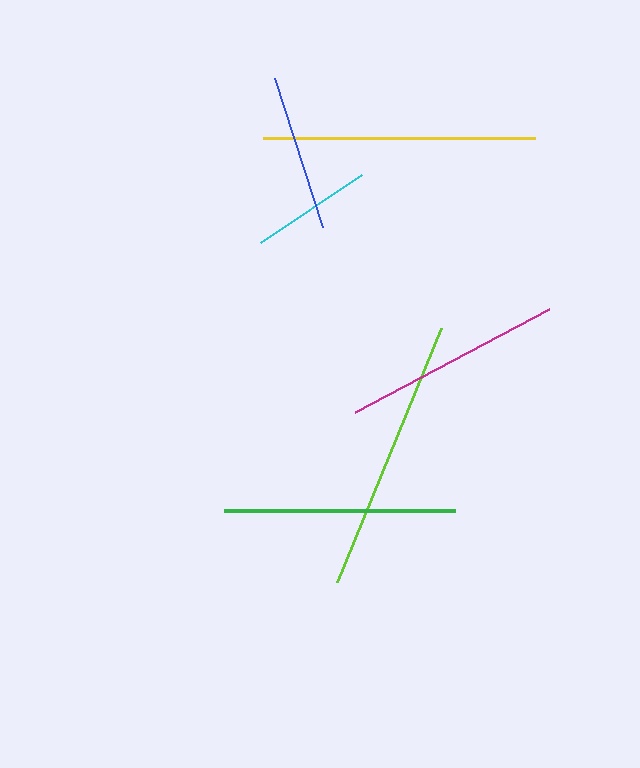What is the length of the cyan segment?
The cyan segment is approximately 121 pixels long.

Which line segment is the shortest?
The cyan line is the shortest at approximately 121 pixels.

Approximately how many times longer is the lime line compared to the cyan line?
The lime line is approximately 2.3 times the length of the cyan line.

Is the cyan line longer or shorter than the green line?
The green line is longer than the cyan line.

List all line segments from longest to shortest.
From longest to shortest: lime, yellow, green, magenta, blue, cyan.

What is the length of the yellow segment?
The yellow segment is approximately 273 pixels long.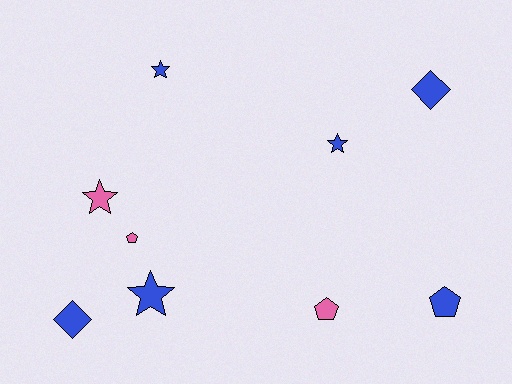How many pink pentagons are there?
There are 2 pink pentagons.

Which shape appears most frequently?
Star, with 4 objects.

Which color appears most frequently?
Blue, with 6 objects.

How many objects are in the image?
There are 9 objects.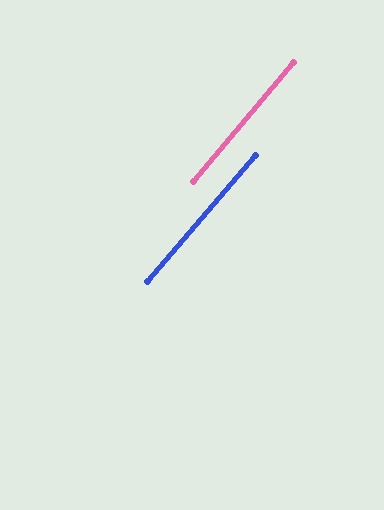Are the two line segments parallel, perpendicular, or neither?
Parallel — their directions differ by only 0.5°.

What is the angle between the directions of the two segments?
Approximately 1 degree.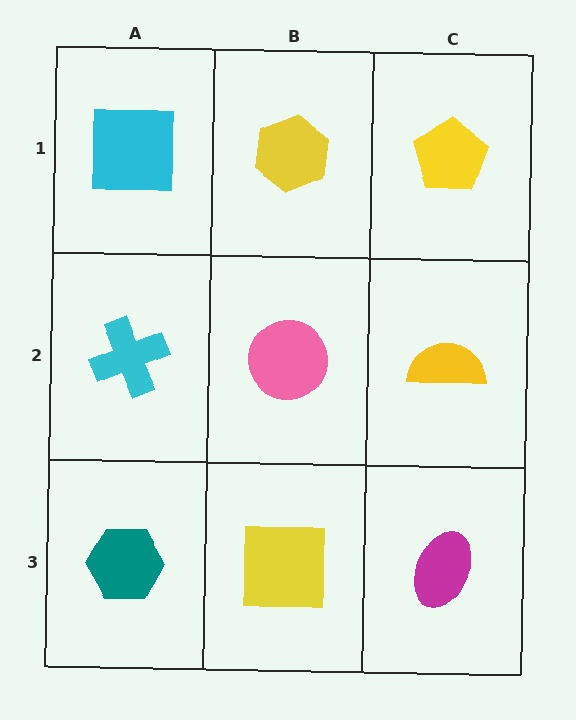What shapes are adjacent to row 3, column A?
A cyan cross (row 2, column A), a yellow square (row 3, column B).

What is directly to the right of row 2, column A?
A pink circle.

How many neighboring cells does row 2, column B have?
4.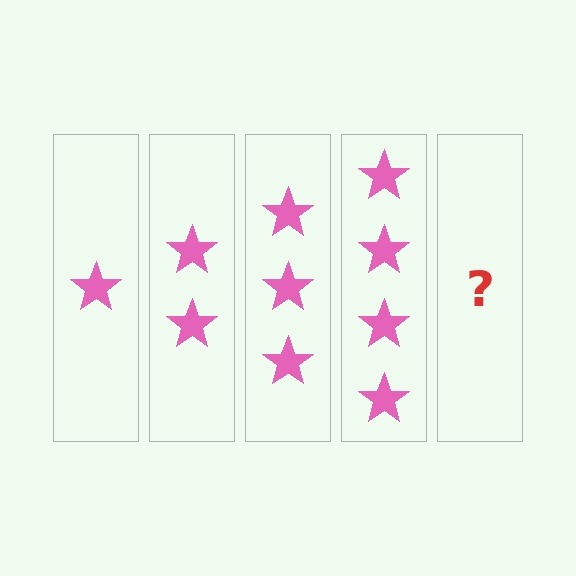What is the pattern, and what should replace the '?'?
The pattern is that each step adds one more star. The '?' should be 5 stars.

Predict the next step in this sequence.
The next step is 5 stars.